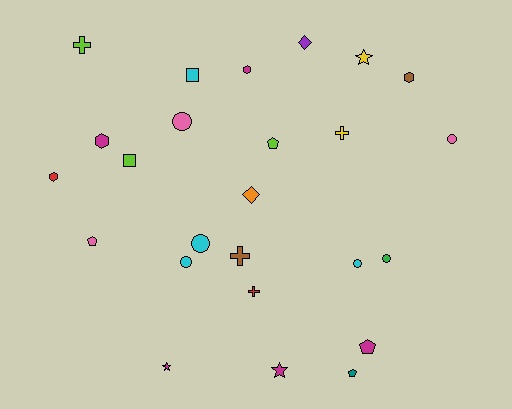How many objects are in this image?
There are 25 objects.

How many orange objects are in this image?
There is 1 orange object.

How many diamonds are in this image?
There are 2 diamonds.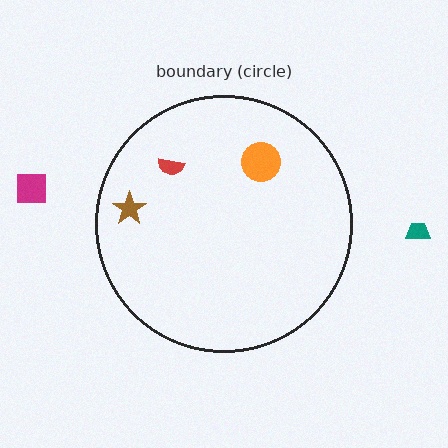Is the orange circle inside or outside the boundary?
Inside.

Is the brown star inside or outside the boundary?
Inside.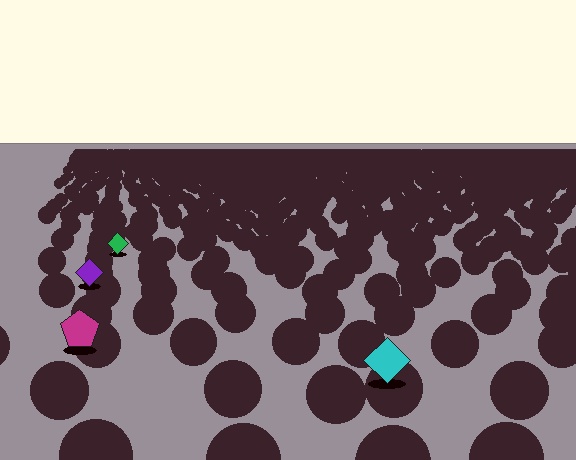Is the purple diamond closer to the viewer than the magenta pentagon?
No. The magenta pentagon is closer — you can tell from the texture gradient: the ground texture is coarser near it.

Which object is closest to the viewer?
The cyan diamond is closest. The texture marks near it are larger and more spread out.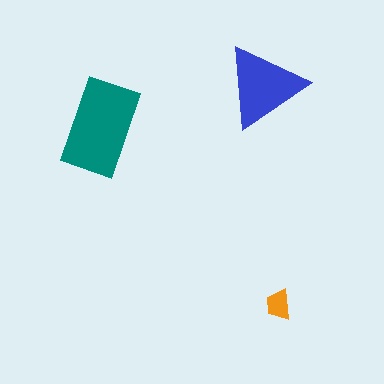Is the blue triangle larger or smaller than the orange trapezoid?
Larger.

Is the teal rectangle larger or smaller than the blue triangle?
Larger.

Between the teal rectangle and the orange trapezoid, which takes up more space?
The teal rectangle.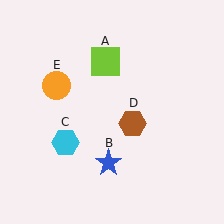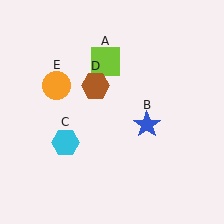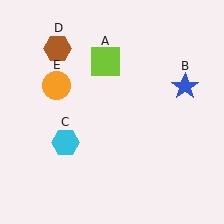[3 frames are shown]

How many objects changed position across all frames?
2 objects changed position: blue star (object B), brown hexagon (object D).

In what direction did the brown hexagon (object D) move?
The brown hexagon (object D) moved up and to the left.